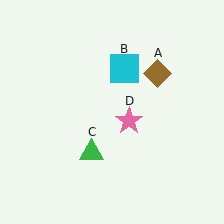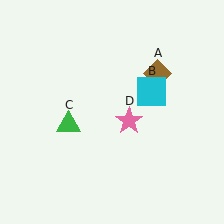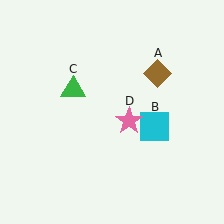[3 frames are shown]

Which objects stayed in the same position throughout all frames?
Brown diamond (object A) and pink star (object D) remained stationary.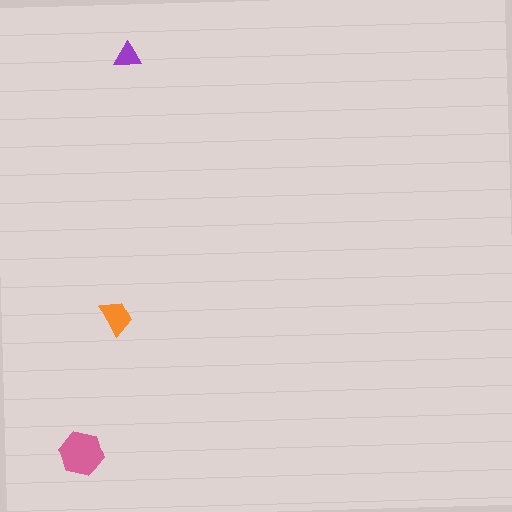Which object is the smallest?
The purple triangle.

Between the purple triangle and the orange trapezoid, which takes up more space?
The orange trapezoid.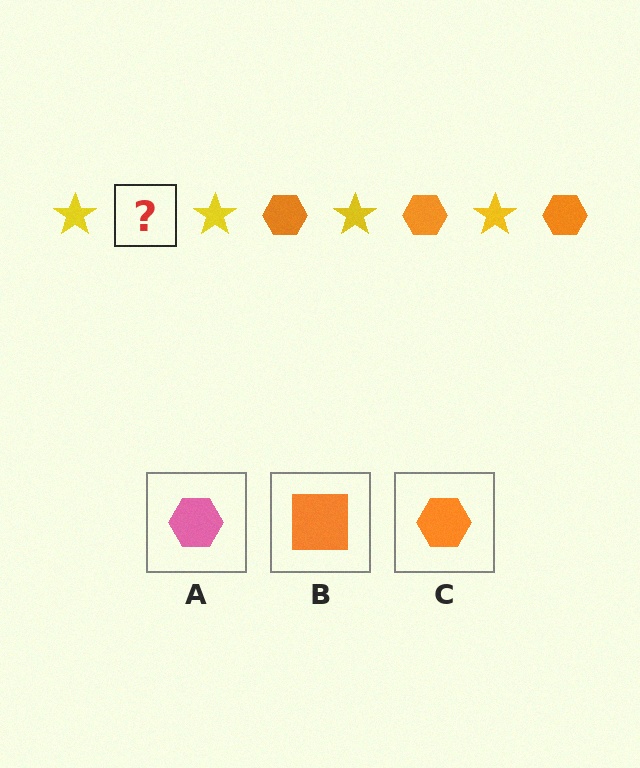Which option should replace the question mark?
Option C.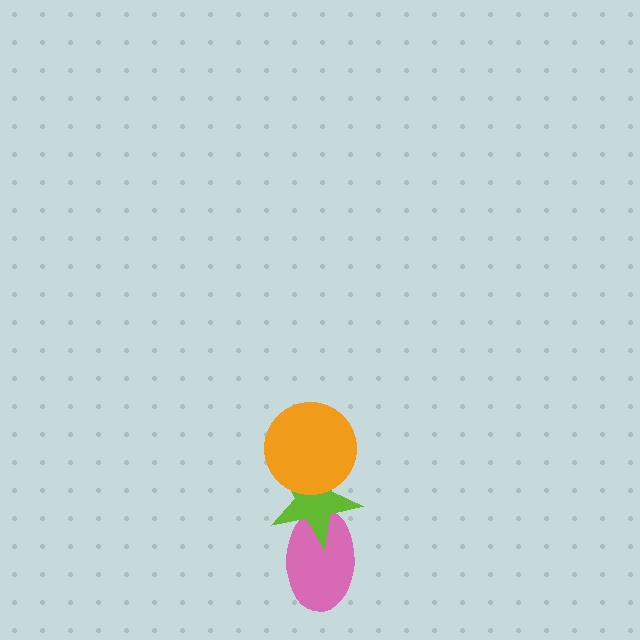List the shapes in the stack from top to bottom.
From top to bottom: the orange circle, the lime star, the pink ellipse.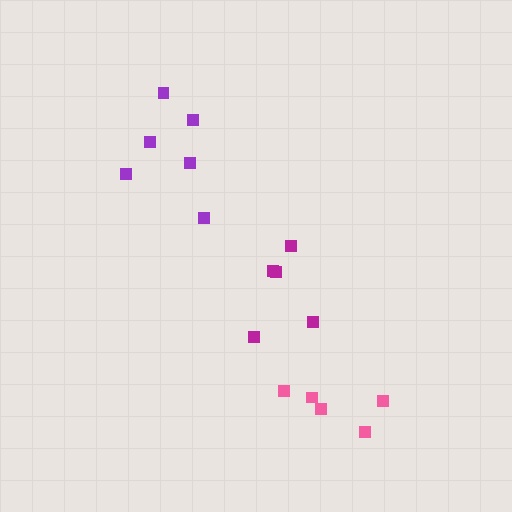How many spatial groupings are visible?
There are 3 spatial groupings.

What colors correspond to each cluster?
The clusters are colored: magenta, purple, pink.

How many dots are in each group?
Group 1: 5 dots, Group 2: 6 dots, Group 3: 5 dots (16 total).